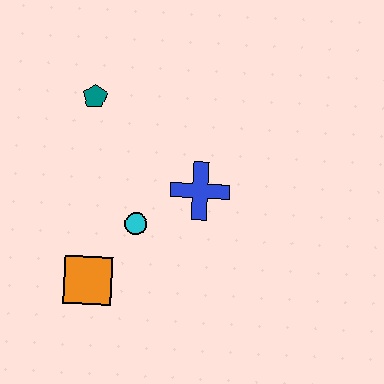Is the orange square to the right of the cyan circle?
No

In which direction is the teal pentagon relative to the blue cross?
The teal pentagon is to the left of the blue cross.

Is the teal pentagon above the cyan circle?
Yes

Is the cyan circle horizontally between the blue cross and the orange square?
Yes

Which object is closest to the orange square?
The cyan circle is closest to the orange square.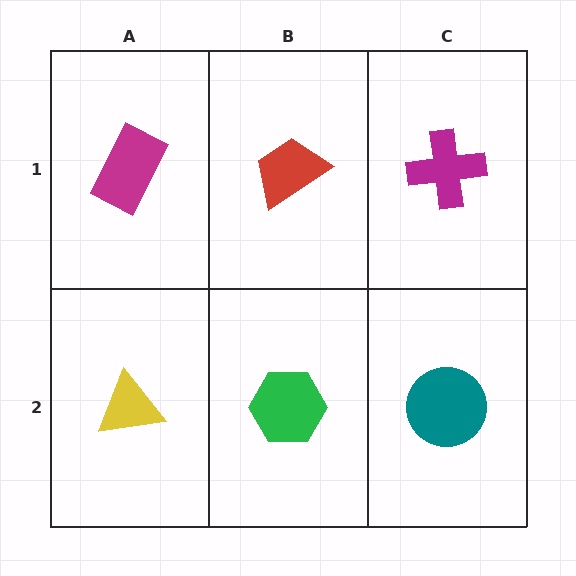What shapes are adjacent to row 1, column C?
A teal circle (row 2, column C), a red trapezoid (row 1, column B).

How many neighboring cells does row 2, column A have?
2.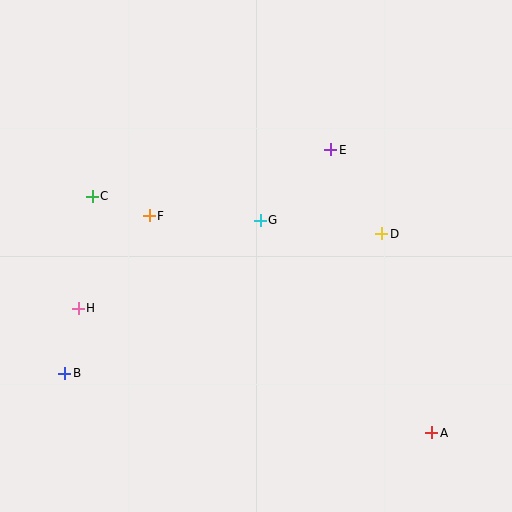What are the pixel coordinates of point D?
Point D is at (382, 234).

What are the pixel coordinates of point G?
Point G is at (260, 220).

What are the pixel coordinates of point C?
Point C is at (92, 196).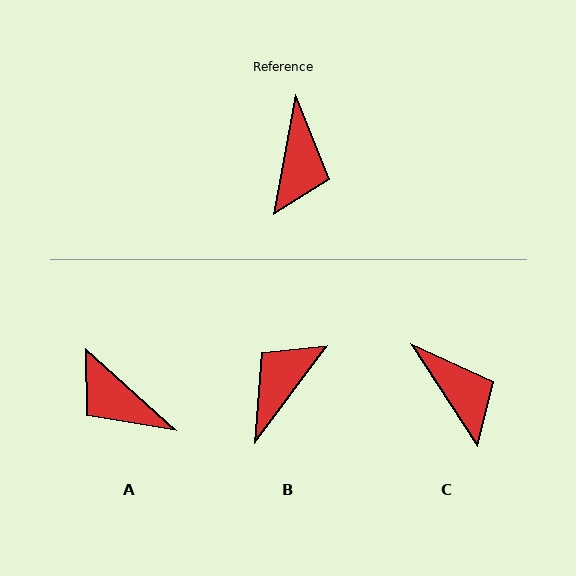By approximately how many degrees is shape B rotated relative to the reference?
Approximately 154 degrees counter-clockwise.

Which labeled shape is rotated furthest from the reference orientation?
B, about 154 degrees away.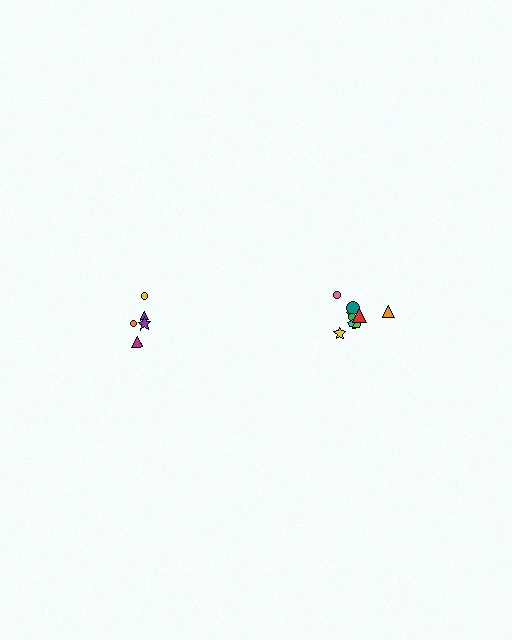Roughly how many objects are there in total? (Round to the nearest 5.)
Roughly 15 objects in total.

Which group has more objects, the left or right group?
The right group.